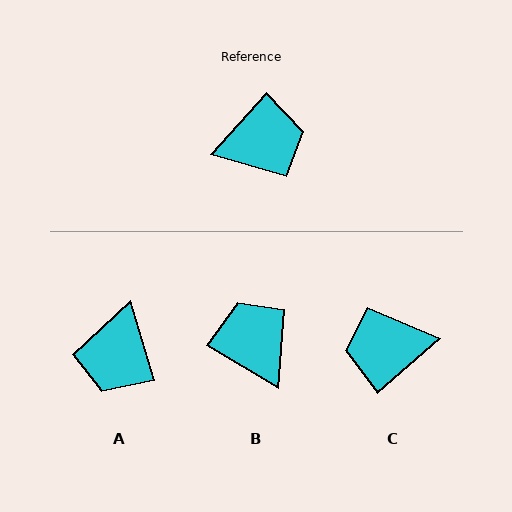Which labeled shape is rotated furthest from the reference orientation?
C, about 173 degrees away.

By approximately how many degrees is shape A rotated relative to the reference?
Approximately 122 degrees clockwise.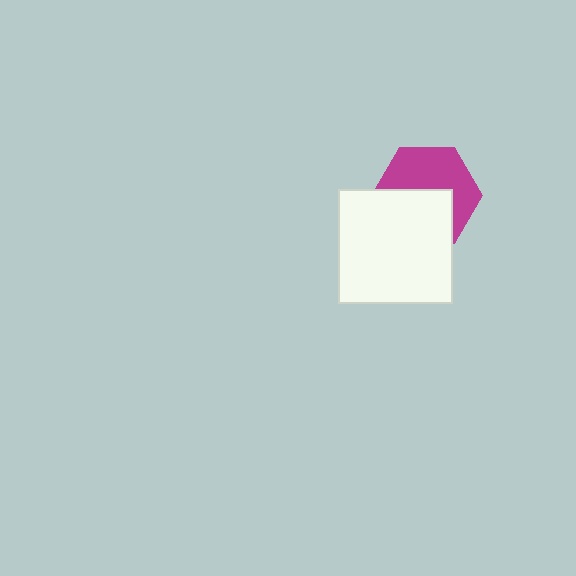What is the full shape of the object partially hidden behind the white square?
The partially hidden object is a magenta hexagon.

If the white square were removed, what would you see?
You would see the complete magenta hexagon.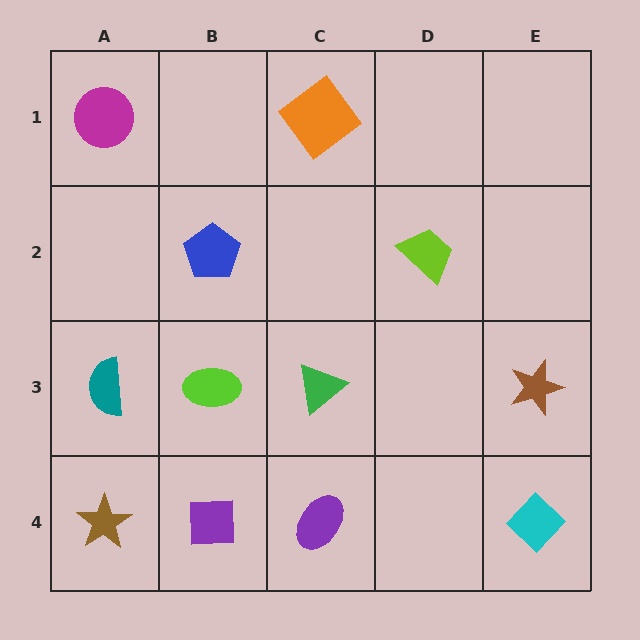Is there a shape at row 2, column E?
No, that cell is empty.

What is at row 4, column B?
A purple square.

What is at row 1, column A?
A magenta circle.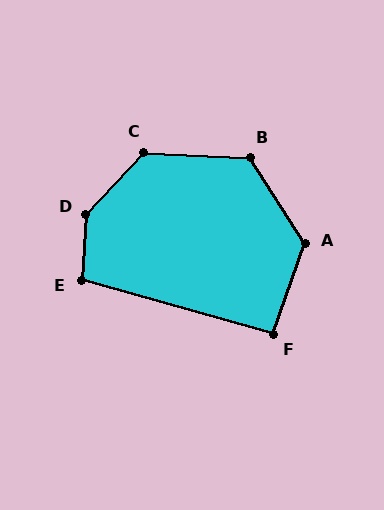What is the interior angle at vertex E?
Approximately 102 degrees (obtuse).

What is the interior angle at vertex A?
Approximately 128 degrees (obtuse).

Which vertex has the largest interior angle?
D, at approximately 141 degrees.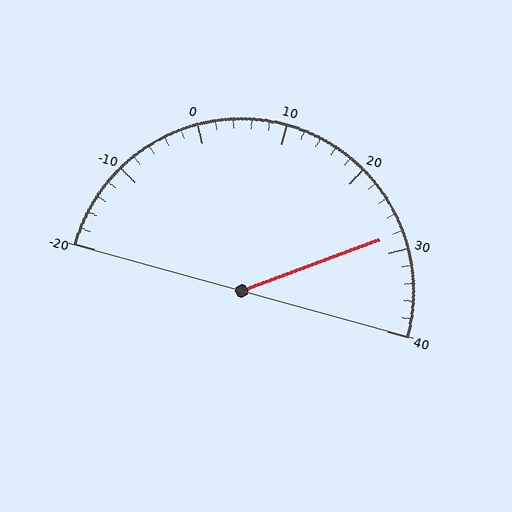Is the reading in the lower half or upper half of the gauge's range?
The reading is in the upper half of the range (-20 to 40).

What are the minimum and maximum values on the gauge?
The gauge ranges from -20 to 40.